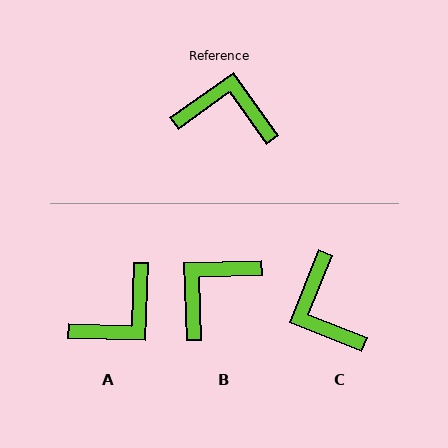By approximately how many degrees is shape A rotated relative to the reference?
Approximately 127 degrees clockwise.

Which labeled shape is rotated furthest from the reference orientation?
A, about 127 degrees away.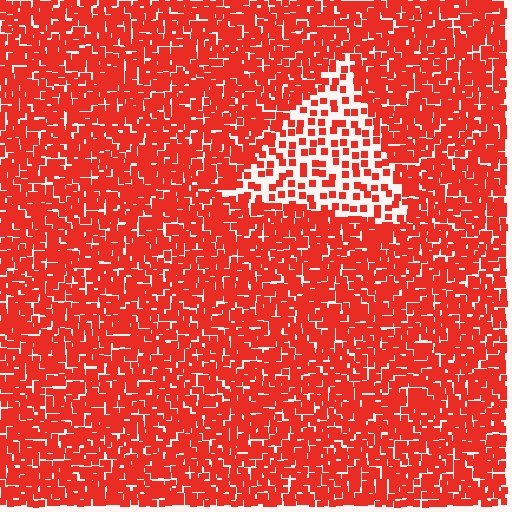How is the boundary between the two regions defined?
The boundary is defined by a change in element density (approximately 2.6x ratio). All elements are the same color, size, and shape.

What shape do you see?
I see a triangle.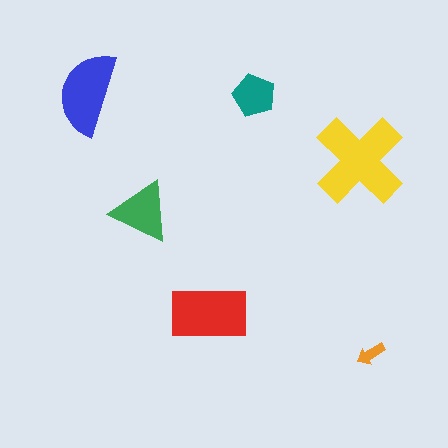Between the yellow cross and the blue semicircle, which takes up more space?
The yellow cross.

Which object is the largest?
The yellow cross.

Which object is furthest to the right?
The orange arrow is rightmost.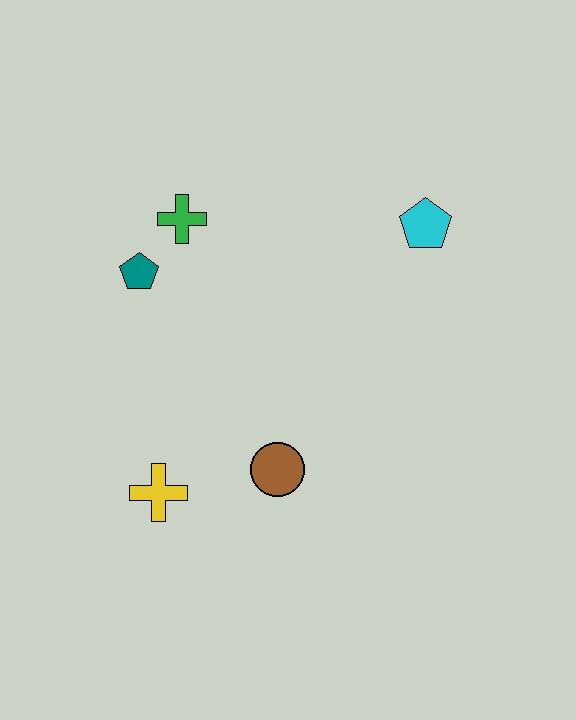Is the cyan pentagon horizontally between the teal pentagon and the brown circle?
No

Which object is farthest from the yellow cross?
The cyan pentagon is farthest from the yellow cross.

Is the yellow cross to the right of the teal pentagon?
Yes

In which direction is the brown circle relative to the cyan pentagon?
The brown circle is below the cyan pentagon.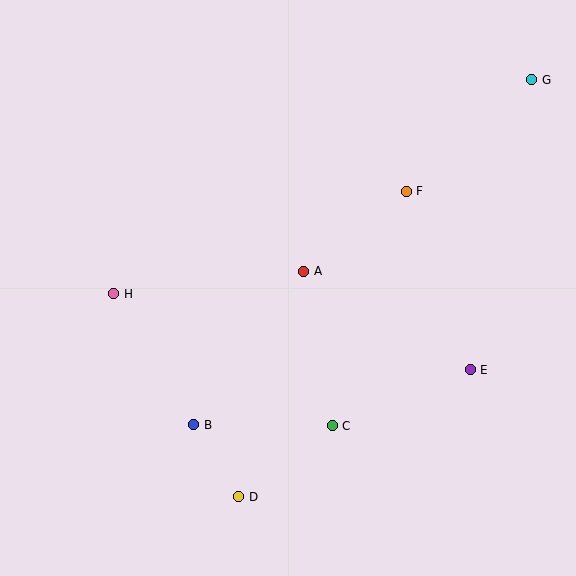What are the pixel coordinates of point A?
Point A is at (304, 271).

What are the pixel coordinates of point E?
Point E is at (470, 370).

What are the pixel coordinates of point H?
Point H is at (114, 294).